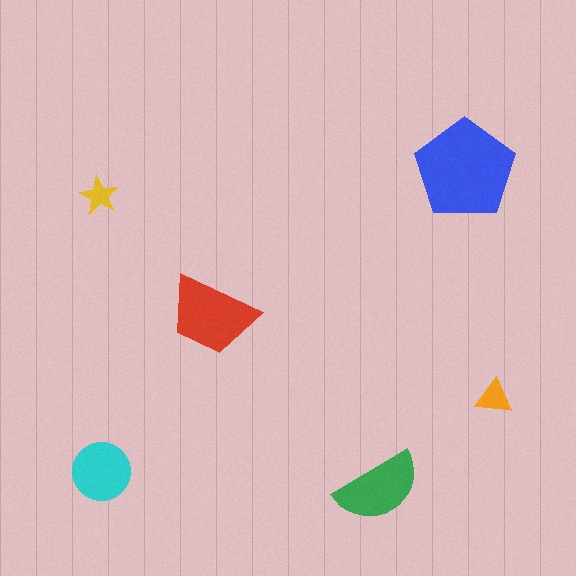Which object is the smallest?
The yellow star.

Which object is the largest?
The blue pentagon.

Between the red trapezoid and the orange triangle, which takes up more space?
The red trapezoid.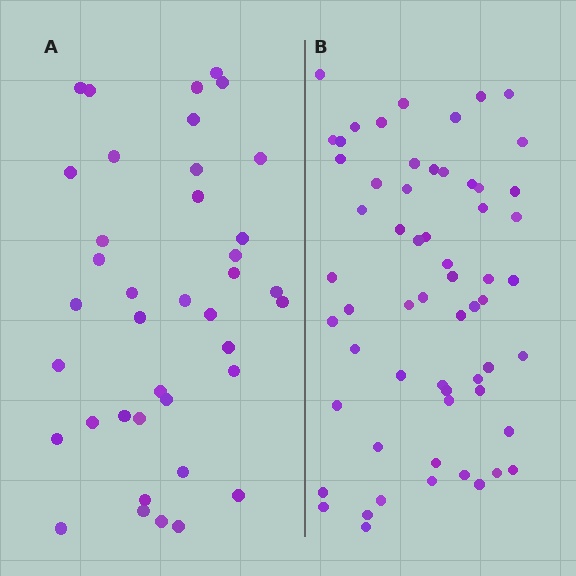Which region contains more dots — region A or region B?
Region B (the right region) has more dots.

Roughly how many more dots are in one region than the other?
Region B has approximately 20 more dots than region A.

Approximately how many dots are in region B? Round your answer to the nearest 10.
About 60 dots.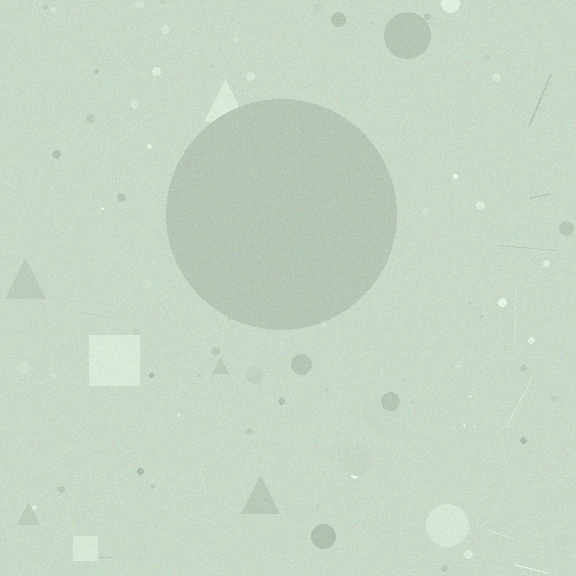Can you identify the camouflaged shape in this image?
The camouflaged shape is a circle.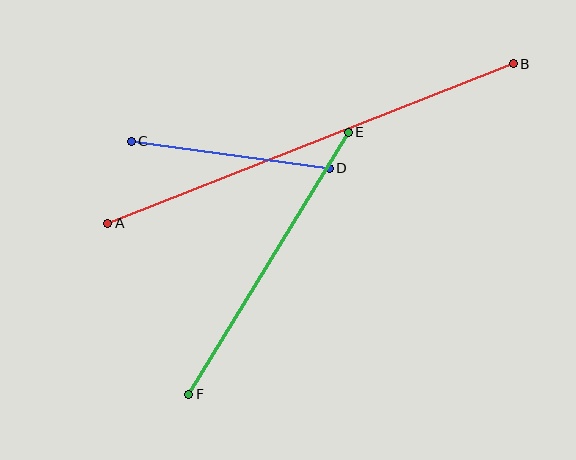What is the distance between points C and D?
The distance is approximately 200 pixels.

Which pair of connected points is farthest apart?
Points A and B are farthest apart.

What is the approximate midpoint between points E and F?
The midpoint is at approximately (269, 263) pixels.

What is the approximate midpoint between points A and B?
The midpoint is at approximately (310, 144) pixels.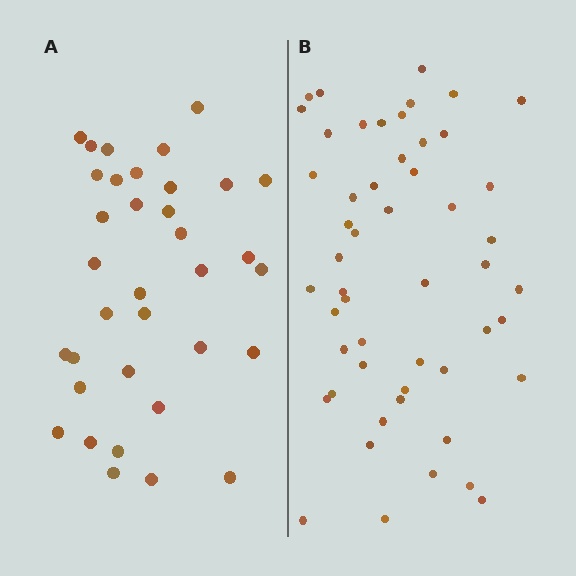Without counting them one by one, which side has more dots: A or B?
Region B (the right region) has more dots.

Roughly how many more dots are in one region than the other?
Region B has approximately 15 more dots than region A.